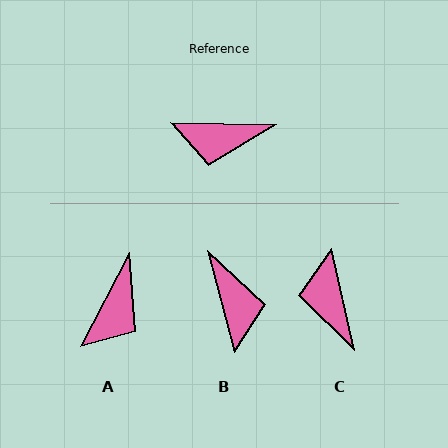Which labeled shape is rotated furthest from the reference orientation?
B, about 106 degrees away.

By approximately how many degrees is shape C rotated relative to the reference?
Approximately 76 degrees clockwise.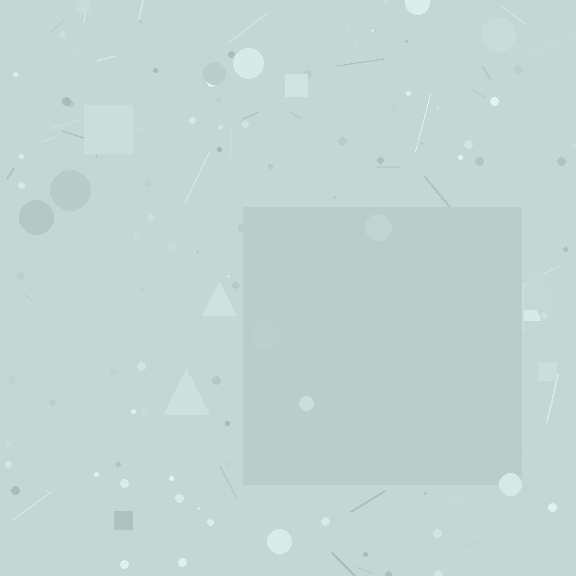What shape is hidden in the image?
A square is hidden in the image.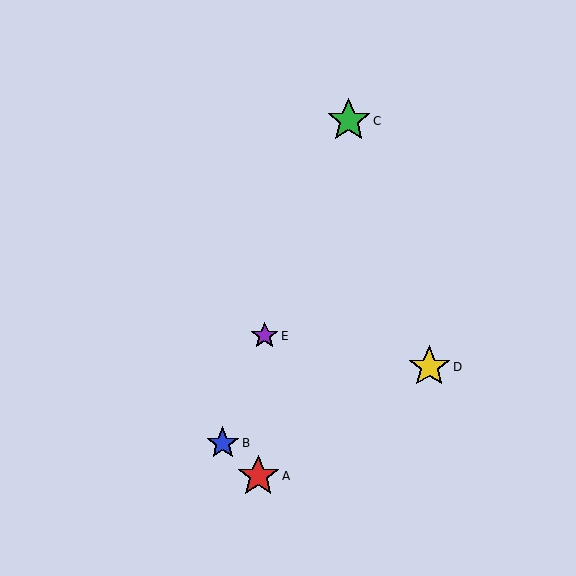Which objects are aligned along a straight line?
Objects B, C, E are aligned along a straight line.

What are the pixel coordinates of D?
Object D is at (429, 367).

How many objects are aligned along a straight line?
3 objects (B, C, E) are aligned along a straight line.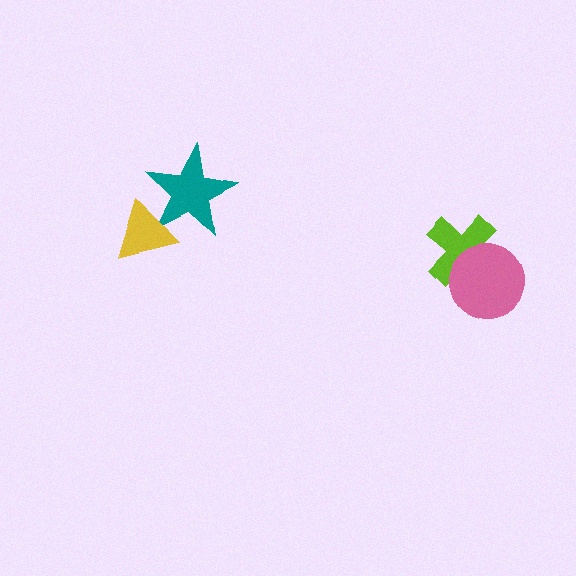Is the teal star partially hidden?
Yes, it is partially covered by another shape.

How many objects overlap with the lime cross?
1 object overlaps with the lime cross.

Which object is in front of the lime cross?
The pink circle is in front of the lime cross.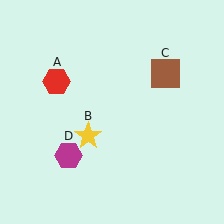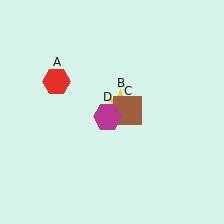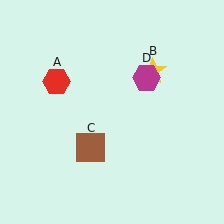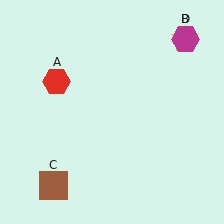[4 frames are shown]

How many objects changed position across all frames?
3 objects changed position: yellow star (object B), brown square (object C), magenta hexagon (object D).